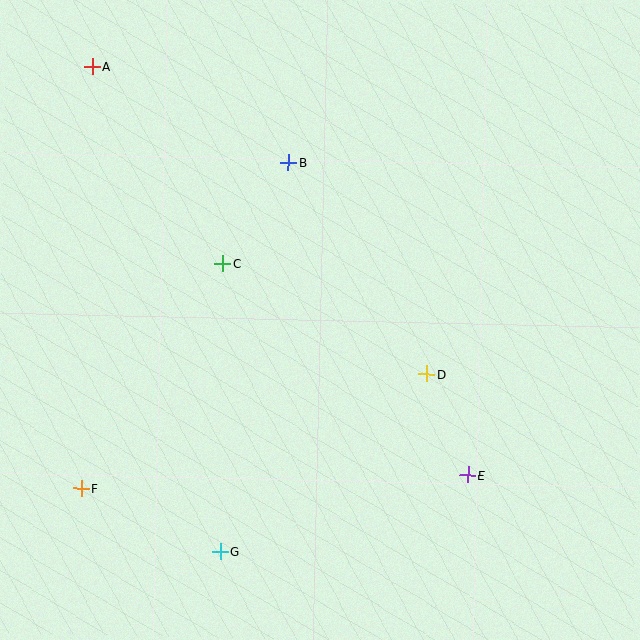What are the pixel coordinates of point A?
Point A is at (92, 66).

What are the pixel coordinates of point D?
Point D is at (426, 374).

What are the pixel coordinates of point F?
Point F is at (82, 488).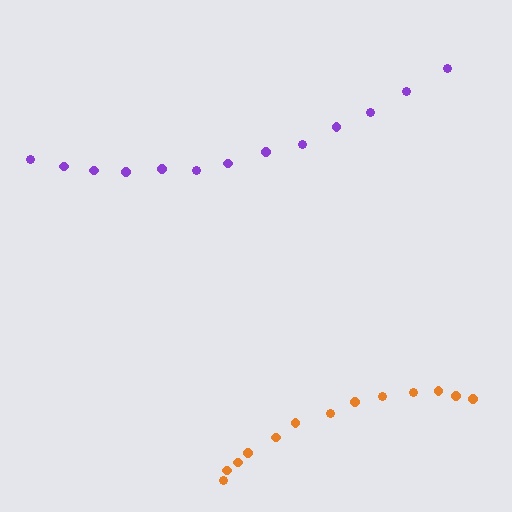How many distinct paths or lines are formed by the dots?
There are 2 distinct paths.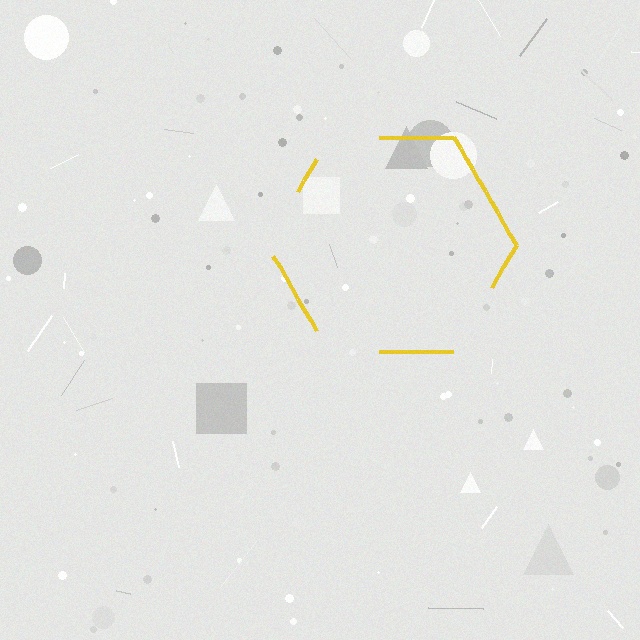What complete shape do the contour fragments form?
The contour fragments form a hexagon.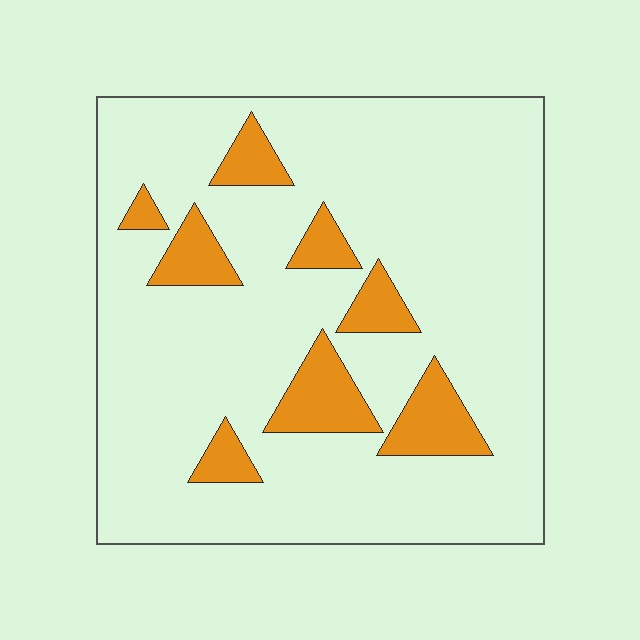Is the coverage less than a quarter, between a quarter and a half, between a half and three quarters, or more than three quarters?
Less than a quarter.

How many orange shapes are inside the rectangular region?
8.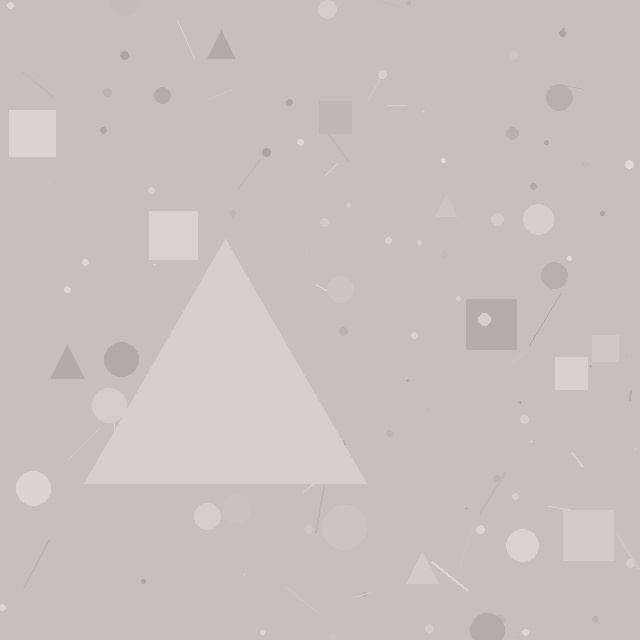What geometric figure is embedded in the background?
A triangle is embedded in the background.